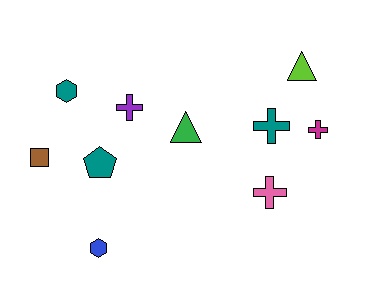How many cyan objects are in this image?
There are no cyan objects.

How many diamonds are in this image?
There are no diamonds.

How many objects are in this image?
There are 10 objects.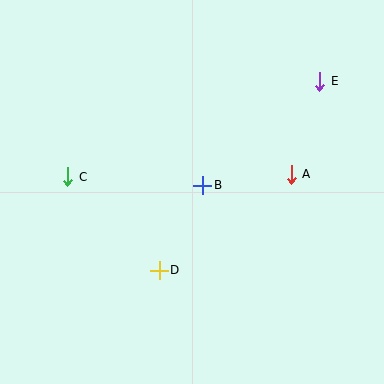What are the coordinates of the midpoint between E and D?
The midpoint between E and D is at (239, 176).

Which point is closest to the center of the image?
Point B at (203, 185) is closest to the center.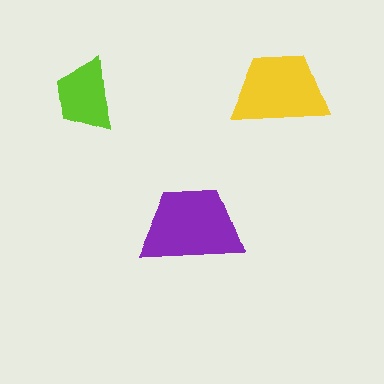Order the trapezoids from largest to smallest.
the purple one, the yellow one, the lime one.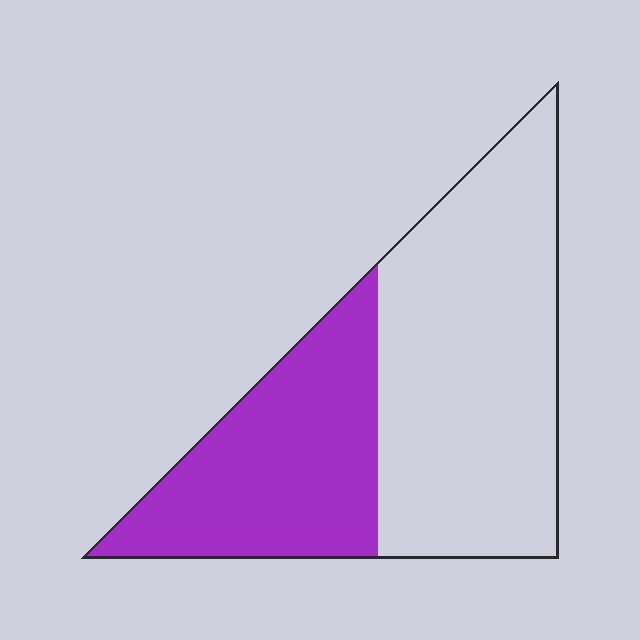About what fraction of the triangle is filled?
About three eighths (3/8).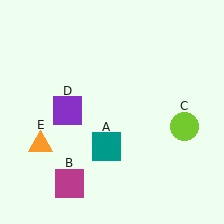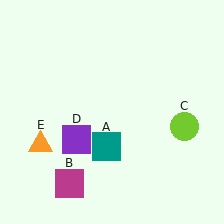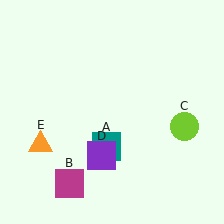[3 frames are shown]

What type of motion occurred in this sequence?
The purple square (object D) rotated counterclockwise around the center of the scene.